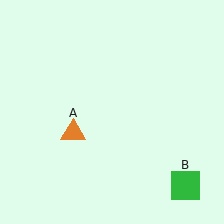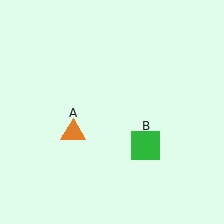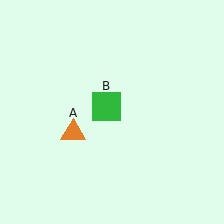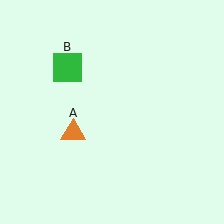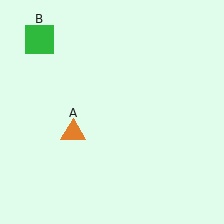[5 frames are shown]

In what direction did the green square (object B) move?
The green square (object B) moved up and to the left.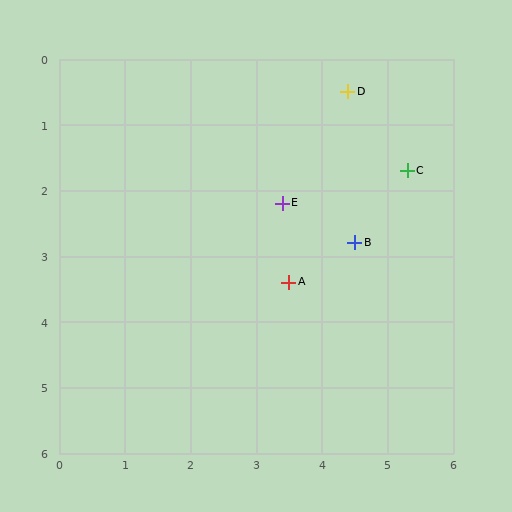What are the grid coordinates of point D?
Point D is at approximately (4.4, 0.5).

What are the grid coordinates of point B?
Point B is at approximately (4.5, 2.8).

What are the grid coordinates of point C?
Point C is at approximately (5.3, 1.7).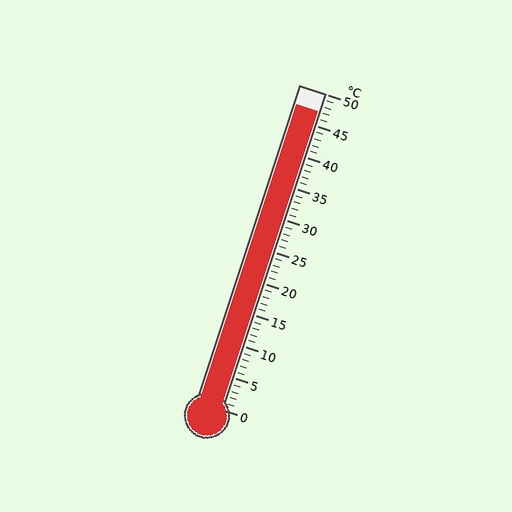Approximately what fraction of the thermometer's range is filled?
The thermometer is filled to approximately 95% of its range.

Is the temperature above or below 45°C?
The temperature is above 45°C.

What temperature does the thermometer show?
The thermometer shows approximately 47°C.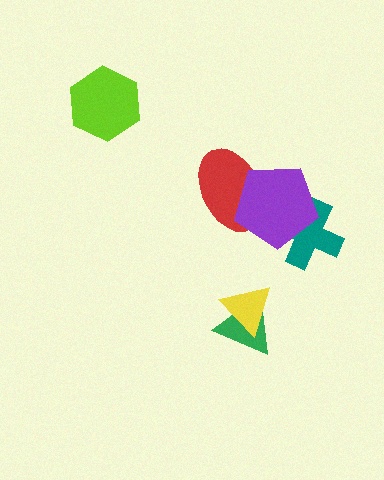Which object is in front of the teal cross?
The purple pentagon is in front of the teal cross.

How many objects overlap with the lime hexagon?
0 objects overlap with the lime hexagon.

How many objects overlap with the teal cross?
1 object overlaps with the teal cross.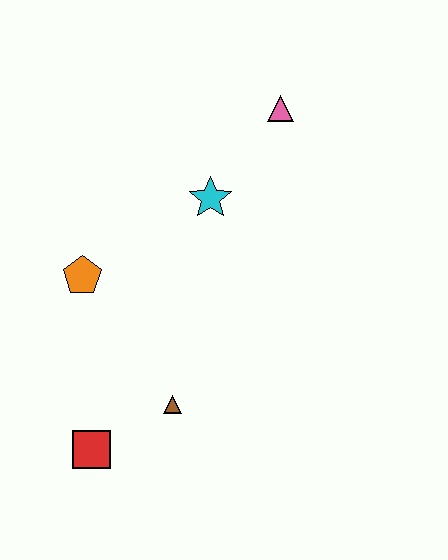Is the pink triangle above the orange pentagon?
Yes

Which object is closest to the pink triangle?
The cyan star is closest to the pink triangle.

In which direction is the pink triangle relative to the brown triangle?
The pink triangle is above the brown triangle.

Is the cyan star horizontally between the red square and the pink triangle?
Yes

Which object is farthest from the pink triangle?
The red square is farthest from the pink triangle.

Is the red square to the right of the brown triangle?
No